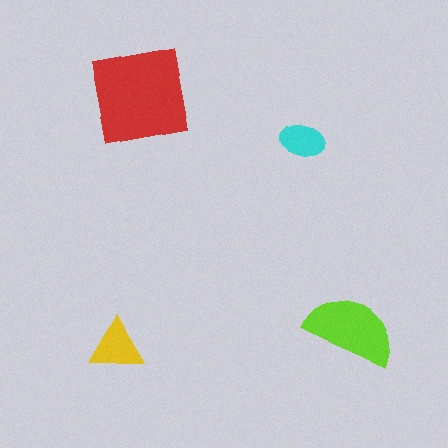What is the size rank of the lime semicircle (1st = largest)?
2nd.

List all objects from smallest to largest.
The cyan ellipse, the yellow triangle, the lime semicircle, the red square.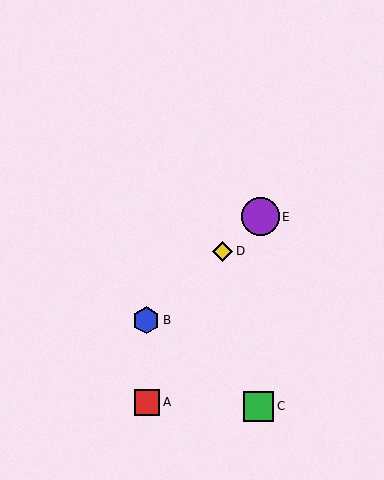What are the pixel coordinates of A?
Object A is at (147, 402).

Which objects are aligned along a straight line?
Objects B, D, E are aligned along a straight line.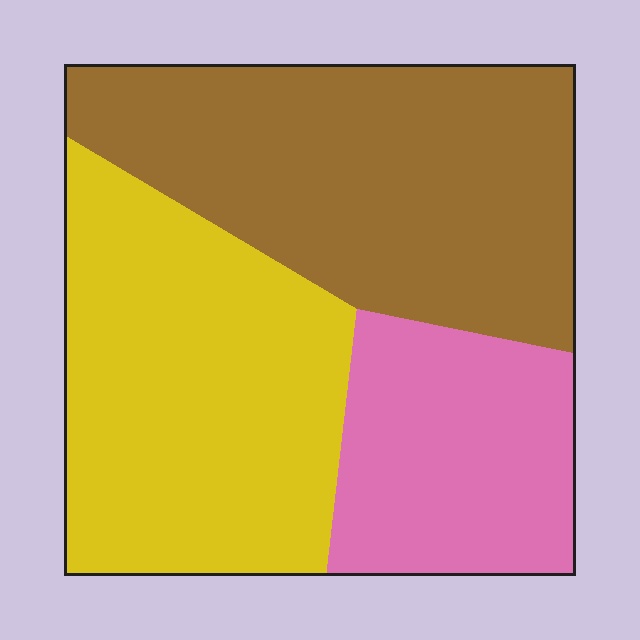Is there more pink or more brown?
Brown.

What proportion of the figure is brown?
Brown covers around 40% of the figure.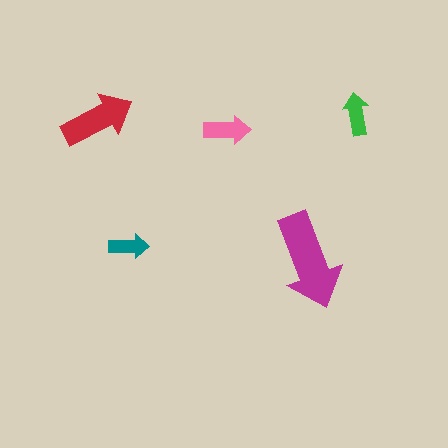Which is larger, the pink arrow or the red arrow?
The red one.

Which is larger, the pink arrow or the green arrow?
The pink one.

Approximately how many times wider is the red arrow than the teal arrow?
About 2 times wider.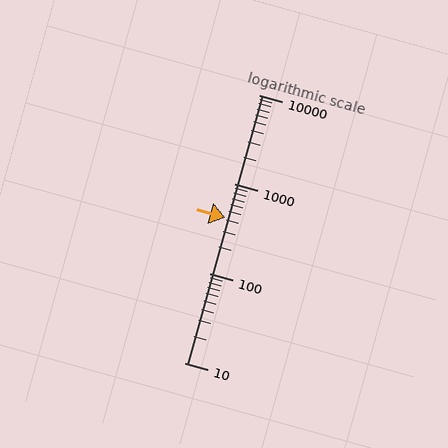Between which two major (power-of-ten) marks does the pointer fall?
The pointer is between 100 and 1000.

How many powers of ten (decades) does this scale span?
The scale spans 3 decades, from 10 to 10000.